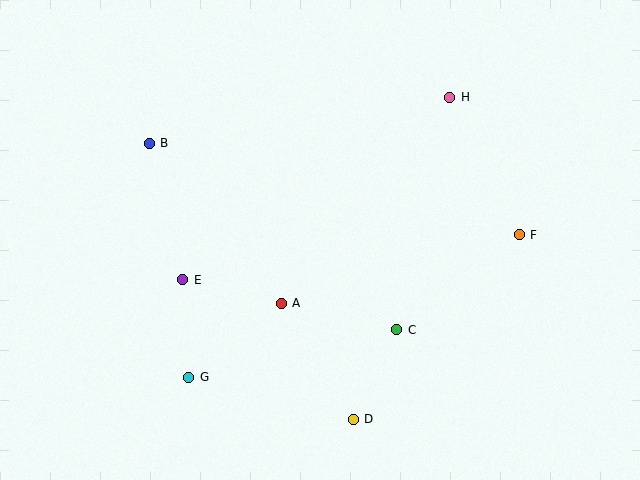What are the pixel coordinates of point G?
Point G is at (189, 377).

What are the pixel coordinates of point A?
Point A is at (281, 303).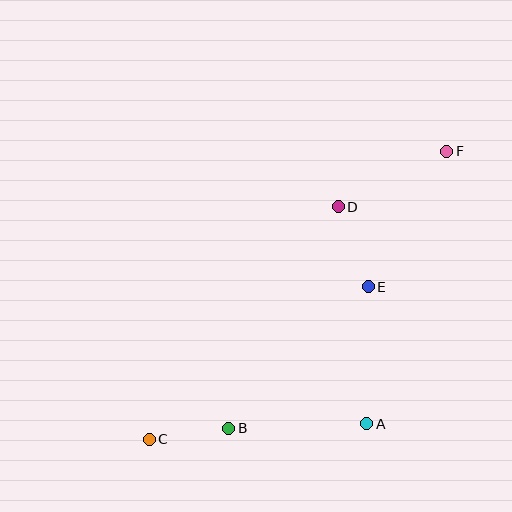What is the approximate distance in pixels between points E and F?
The distance between E and F is approximately 157 pixels.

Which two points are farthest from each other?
Points C and F are farthest from each other.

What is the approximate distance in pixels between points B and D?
The distance between B and D is approximately 247 pixels.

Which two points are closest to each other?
Points B and C are closest to each other.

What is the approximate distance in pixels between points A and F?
The distance between A and F is approximately 284 pixels.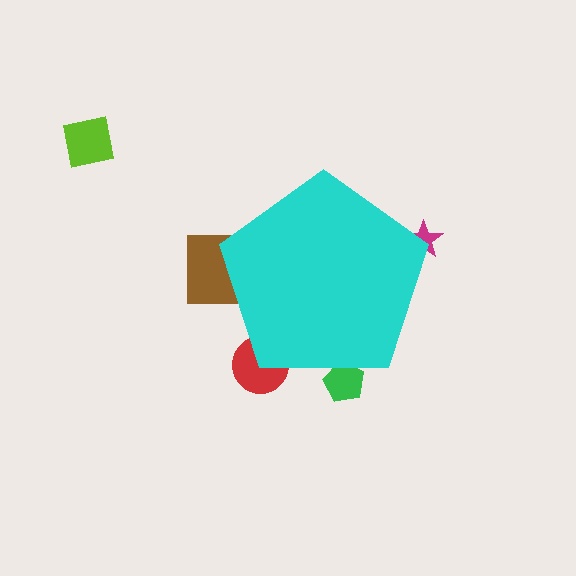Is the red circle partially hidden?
Yes, the red circle is partially hidden behind the cyan pentagon.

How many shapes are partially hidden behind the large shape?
4 shapes are partially hidden.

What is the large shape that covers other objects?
A cyan pentagon.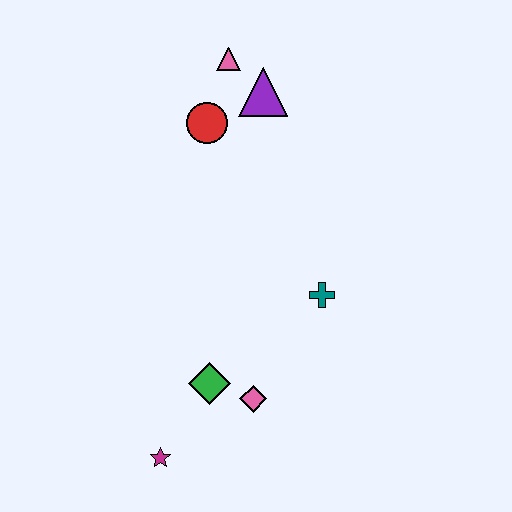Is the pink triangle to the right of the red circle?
Yes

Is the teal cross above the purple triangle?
No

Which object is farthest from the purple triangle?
The magenta star is farthest from the purple triangle.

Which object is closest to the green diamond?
The pink diamond is closest to the green diamond.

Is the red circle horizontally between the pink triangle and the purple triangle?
No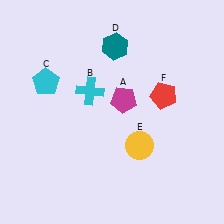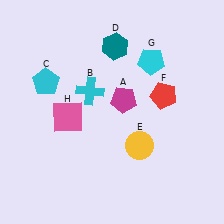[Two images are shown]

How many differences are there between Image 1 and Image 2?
There are 2 differences between the two images.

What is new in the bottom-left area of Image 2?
A pink square (H) was added in the bottom-left area of Image 2.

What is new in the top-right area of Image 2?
A cyan pentagon (G) was added in the top-right area of Image 2.